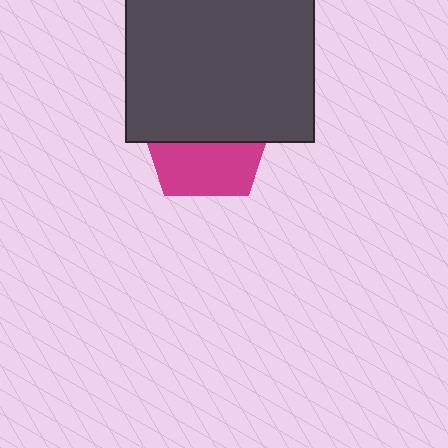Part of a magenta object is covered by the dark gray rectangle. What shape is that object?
It is a pentagon.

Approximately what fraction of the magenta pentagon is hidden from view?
Roughly 57% of the magenta pentagon is hidden behind the dark gray rectangle.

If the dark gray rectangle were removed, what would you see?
You would see the complete magenta pentagon.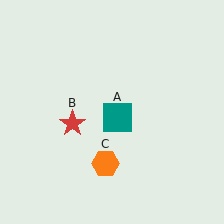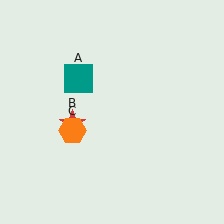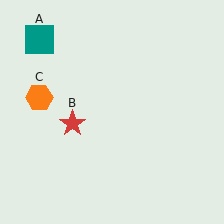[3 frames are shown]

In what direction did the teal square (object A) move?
The teal square (object A) moved up and to the left.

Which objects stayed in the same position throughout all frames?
Red star (object B) remained stationary.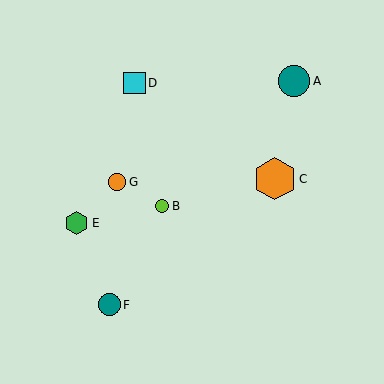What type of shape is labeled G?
Shape G is an orange circle.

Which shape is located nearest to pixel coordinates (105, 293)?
The teal circle (labeled F) at (109, 305) is nearest to that location.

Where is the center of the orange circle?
The center of the orange circle is at (117, 182).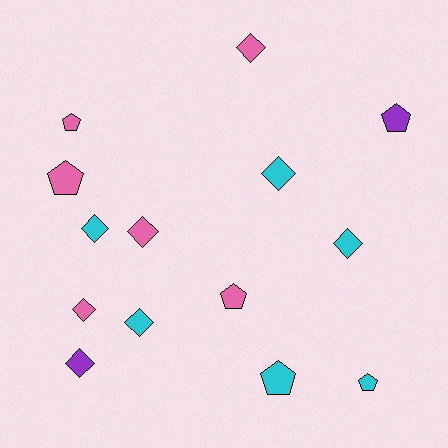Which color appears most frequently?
Pink, with 6 objects.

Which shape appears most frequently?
Diamond, with 8 objects.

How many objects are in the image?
There are 14 objects.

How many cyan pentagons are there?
There are 2 cyan pentagons.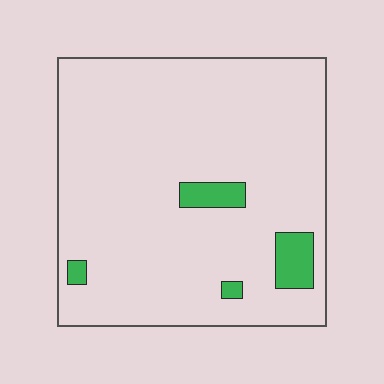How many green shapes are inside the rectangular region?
4.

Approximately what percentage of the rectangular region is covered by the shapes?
Approximately 5%.